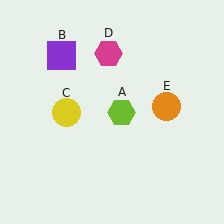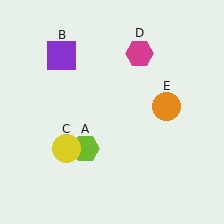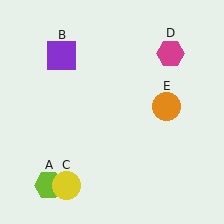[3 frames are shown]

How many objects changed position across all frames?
3 objects changed position: lime hexagon (object A), yellow circle (object C), magenta hexagon (object D).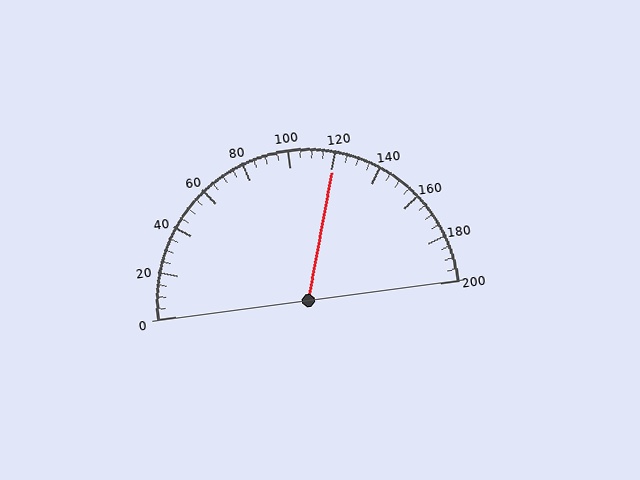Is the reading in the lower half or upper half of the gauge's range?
The reading is in the upper half of the range (0 to 200).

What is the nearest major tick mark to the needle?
The nearest major tick mark is 120.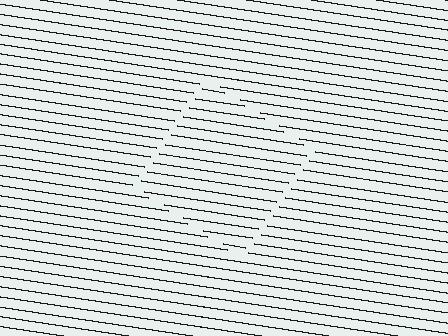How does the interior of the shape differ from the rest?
The interior of the shape contains the same grating, shifted by half a period — the contour is defined by the phase discontinuity where line-ends from the inner and outer gratings abut.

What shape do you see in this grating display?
An illusory square. The interior of the shape contains the same grating, shifted by half a period — the contour is defined by the phase discontinuity where line-ends from the inner and outer gratings abut.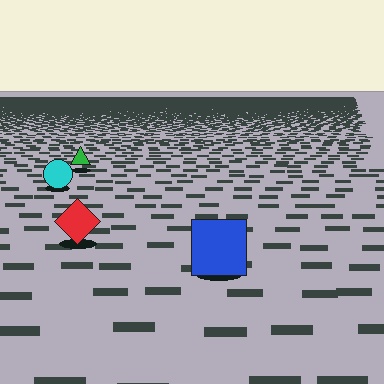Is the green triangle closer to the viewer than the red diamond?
No. The red diamond is closer — you can tell from the texture gradient: the ground texture is coarser near it.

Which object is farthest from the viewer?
The green triangle is farthest from the viewer. It appears smaller and the ground texture around it is denser.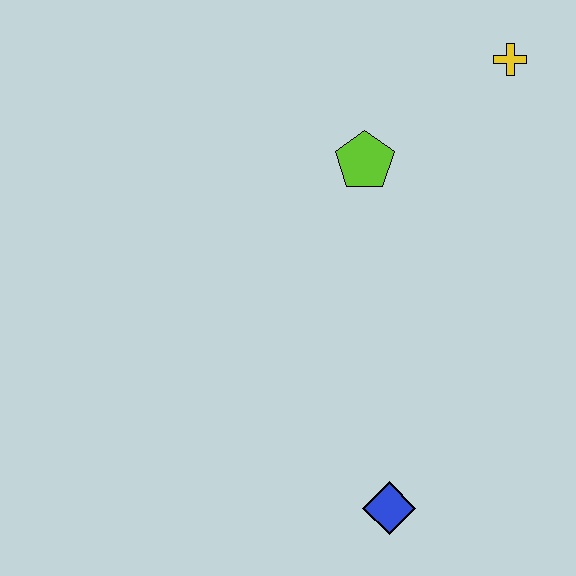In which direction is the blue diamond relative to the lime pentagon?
The blue diamond is below the lime pentagon.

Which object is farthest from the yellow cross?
The blue diamond is farthest from the yellow cross.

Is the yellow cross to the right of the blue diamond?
Yes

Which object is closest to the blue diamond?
The lime pentagon is closest to the blue diamond.